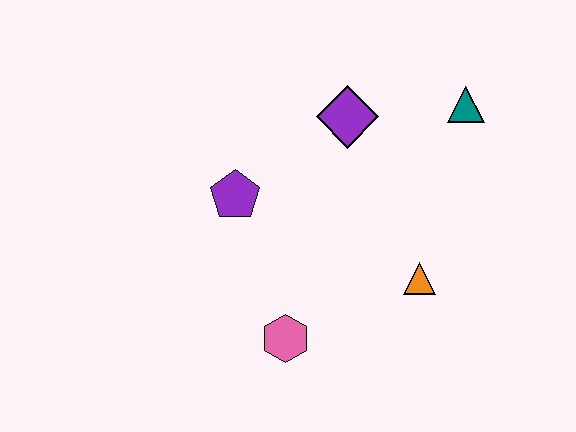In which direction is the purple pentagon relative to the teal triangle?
The purple pentagon is to the left of the teal triangle.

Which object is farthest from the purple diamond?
The pink hexagon is farthest from the purple diamond.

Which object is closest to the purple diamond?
The teal triangle is closest to the purple diamond.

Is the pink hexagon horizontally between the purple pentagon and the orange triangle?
Yes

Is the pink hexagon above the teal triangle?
No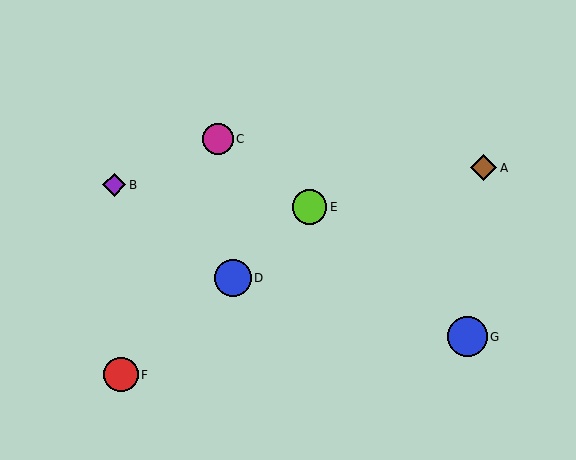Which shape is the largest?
The blue circle (labeled G) is the largest.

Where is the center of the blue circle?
The center of the blue circle is at (233, 278).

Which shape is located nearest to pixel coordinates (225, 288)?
The blue circle (labeled D) at (233, 278) is nearest to that location.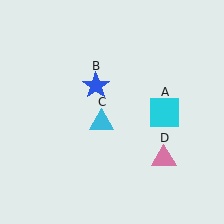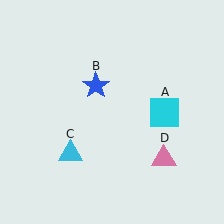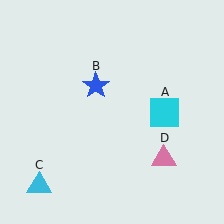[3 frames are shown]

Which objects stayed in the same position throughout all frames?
Cyan square (object A) and blue star (object B) and pink triangle (object D) remained stationary.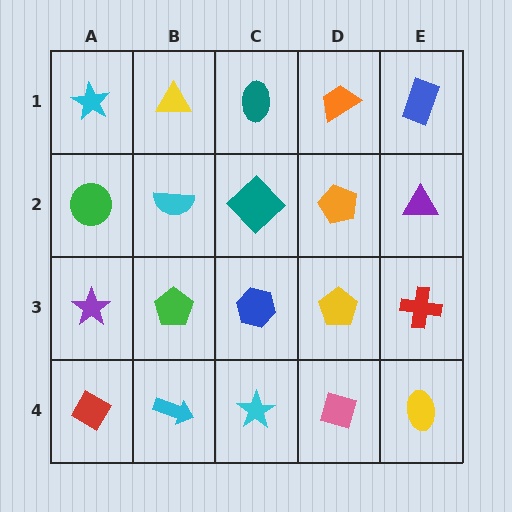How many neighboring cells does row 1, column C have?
3.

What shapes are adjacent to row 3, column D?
An orange pentagon (row 2, column D), a pink square (row 4, column D), a blue hexagon (row 3, column C), a red cross (row 3, column E).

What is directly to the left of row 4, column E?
A pink square.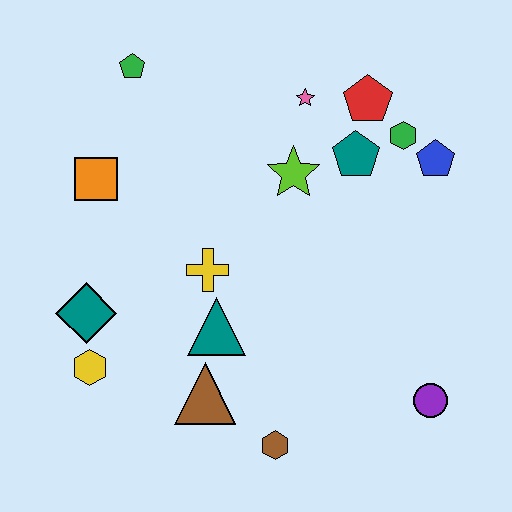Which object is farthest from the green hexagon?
The yellow hexagon is farthest from the green hexagon.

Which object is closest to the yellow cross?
The teal triangle is closest to the yellow cross.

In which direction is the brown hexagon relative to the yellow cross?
The brown hexagon is below the yellow cross.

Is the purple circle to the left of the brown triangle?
No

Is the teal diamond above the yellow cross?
No